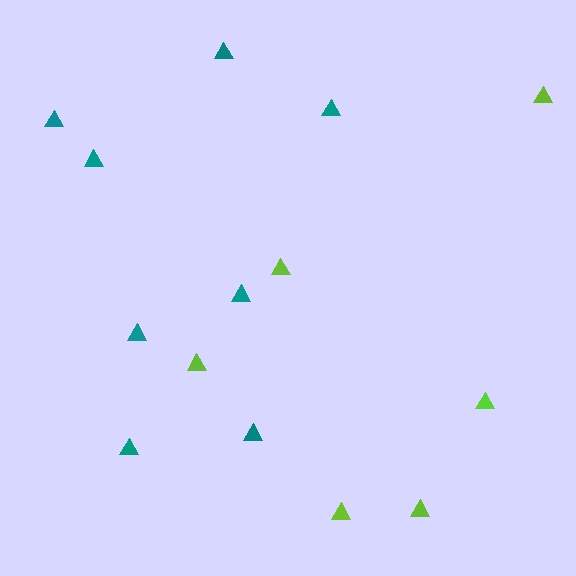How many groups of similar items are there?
There are 2 groups: one group of teal triangles (8) and one group of lime triangles (6).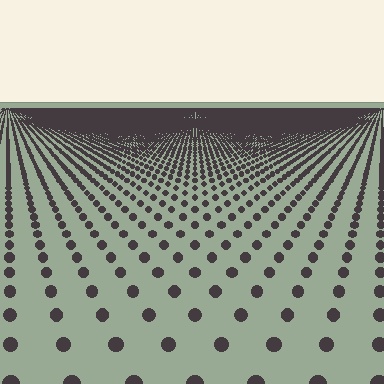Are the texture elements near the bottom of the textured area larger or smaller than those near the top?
Larger. Near the bottom, elements are closer to the viewer and appear at a bigger on-screen size.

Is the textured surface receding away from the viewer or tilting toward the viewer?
The surface is receding away from the viewer. Texture elements get smaller and denser toward the top.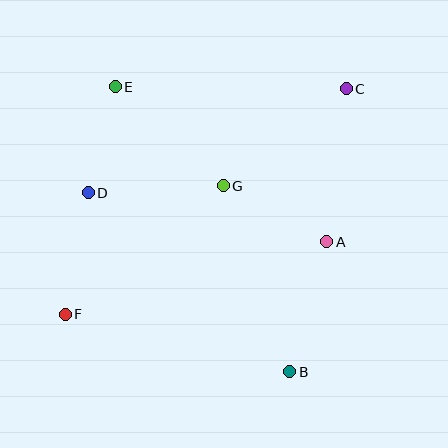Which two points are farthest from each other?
Points C and F are farthest from each other.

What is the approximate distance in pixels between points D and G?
The distance between D and G is approximately 135 pixels.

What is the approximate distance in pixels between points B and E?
The distance between B and E is approximately 334 pixels.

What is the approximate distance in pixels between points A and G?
The distance between A and G is approximately 118 pixels.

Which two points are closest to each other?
Points D and E are closest to each other.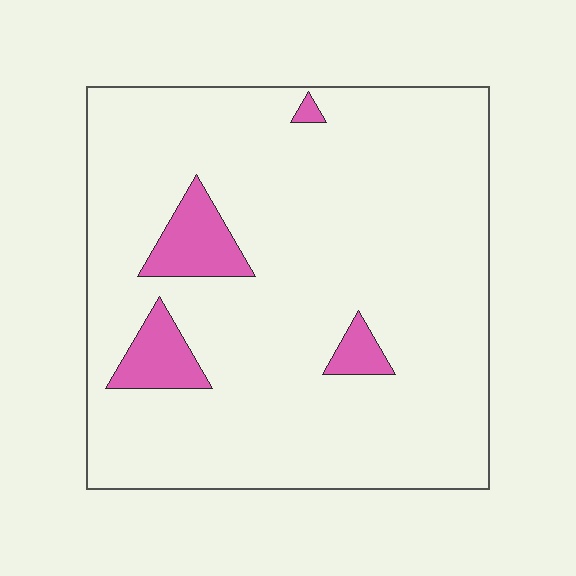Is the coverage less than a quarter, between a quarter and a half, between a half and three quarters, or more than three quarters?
Less than a quarter.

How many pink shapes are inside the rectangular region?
4.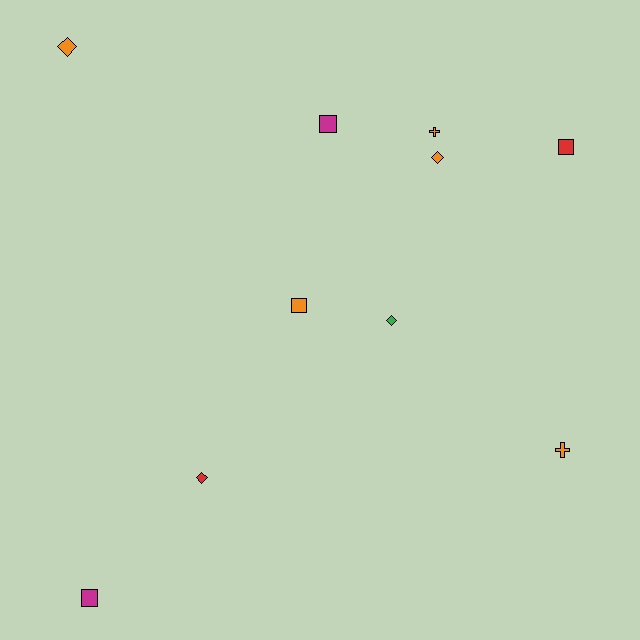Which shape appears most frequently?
Square, with 4 objects.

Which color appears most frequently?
Orange, with 5 objects.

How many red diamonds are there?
There is 1 red diamond.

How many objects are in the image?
There are 10 objects.